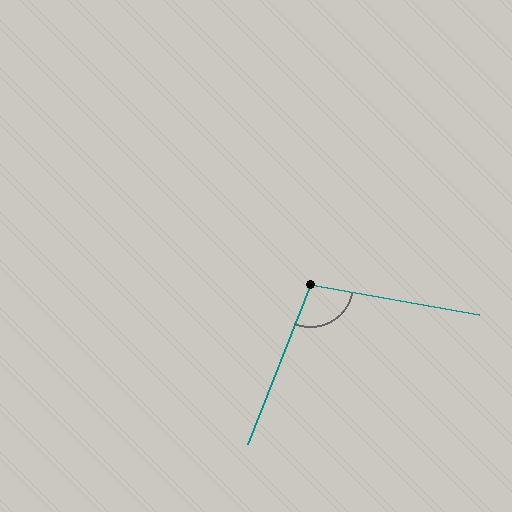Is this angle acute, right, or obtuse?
It is obtuse.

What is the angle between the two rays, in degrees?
Approximately 102 degrees.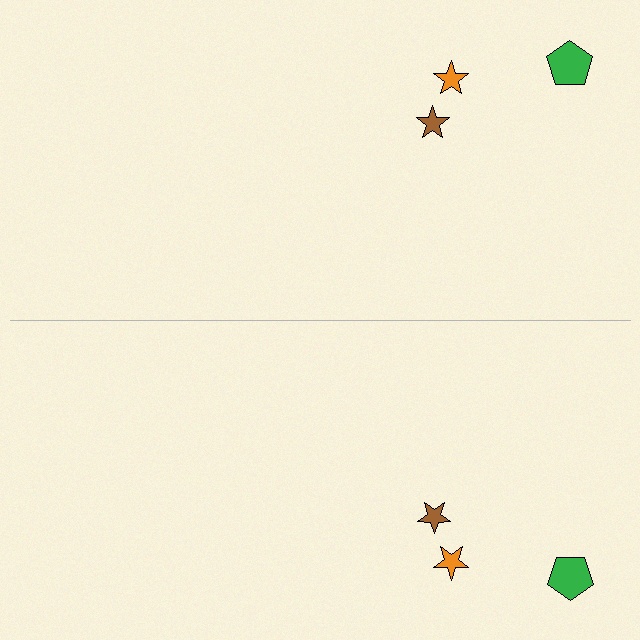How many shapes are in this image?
There are 6 shapes in this image.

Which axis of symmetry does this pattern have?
The pattern has a horizontal axis of symmetry running through the center of the image.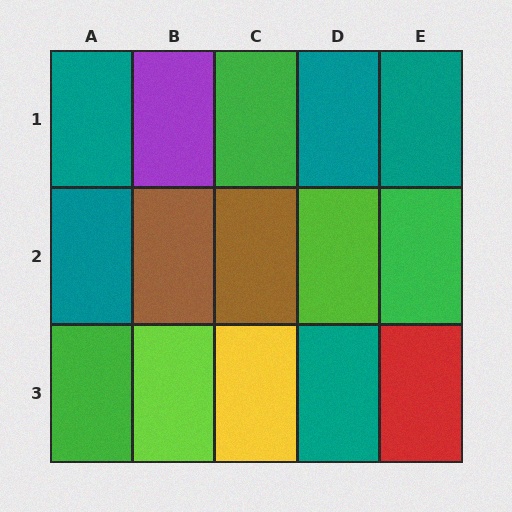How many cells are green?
3 cells are green.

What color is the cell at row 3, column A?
Green.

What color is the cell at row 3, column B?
Lime.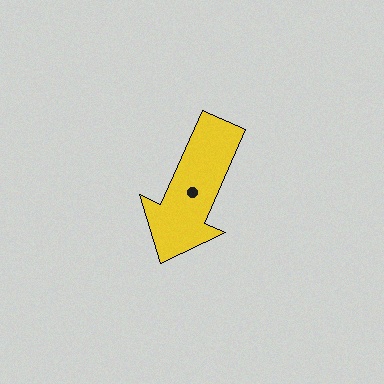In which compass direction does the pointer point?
Southwest.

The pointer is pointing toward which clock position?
Roughly 7 o'clock.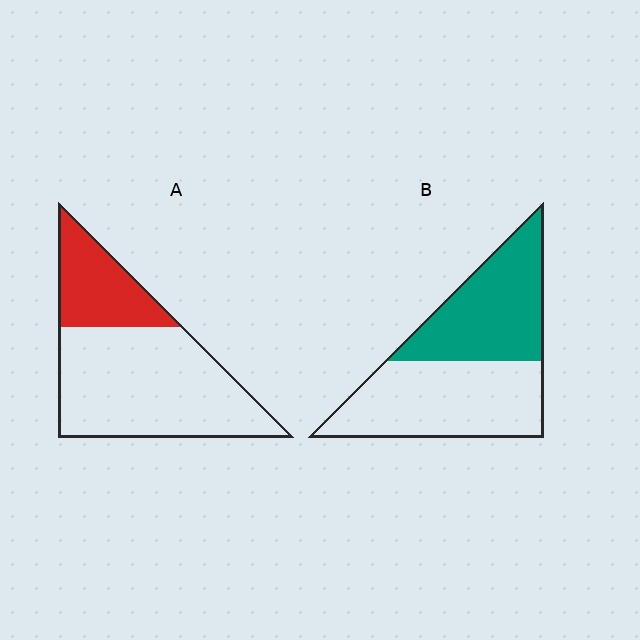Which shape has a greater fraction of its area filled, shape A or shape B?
Shape B.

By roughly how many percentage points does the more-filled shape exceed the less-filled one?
By roughly 15 percentage points (B over A).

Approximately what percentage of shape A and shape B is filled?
A is approximately 30% and B is approximately 45%.